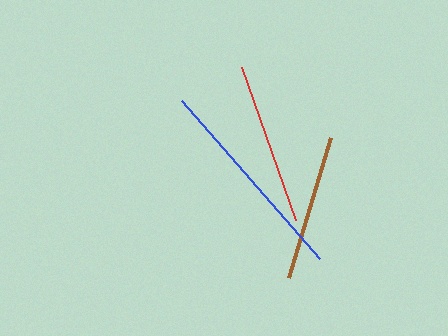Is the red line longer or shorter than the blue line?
The blue line is longer than the red line.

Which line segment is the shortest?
The brown line is the shortest at approximately 146 pixels.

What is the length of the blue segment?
The blue segment is approximately 210 pixels long.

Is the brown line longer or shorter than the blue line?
The blue line is longer than the brown line.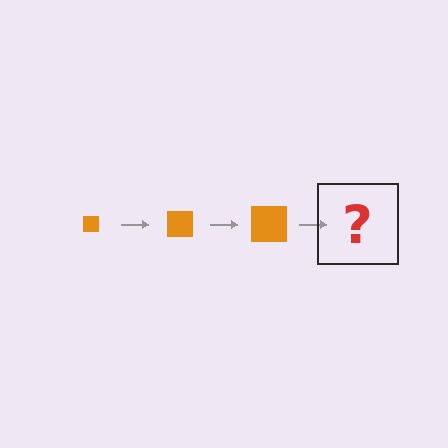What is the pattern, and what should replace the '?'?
The pattern is that the square gets progressively larger each step. The '?' should be an orange square, larger than the previous one.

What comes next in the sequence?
The next element should be an orange square, larger than the previous one.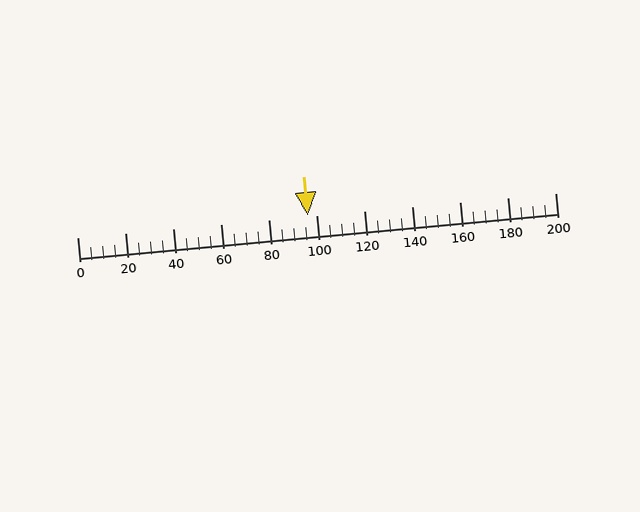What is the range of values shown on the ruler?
The ruler shows values from 0 to 200.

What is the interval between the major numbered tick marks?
The major tick marks are spaced 20 units apart.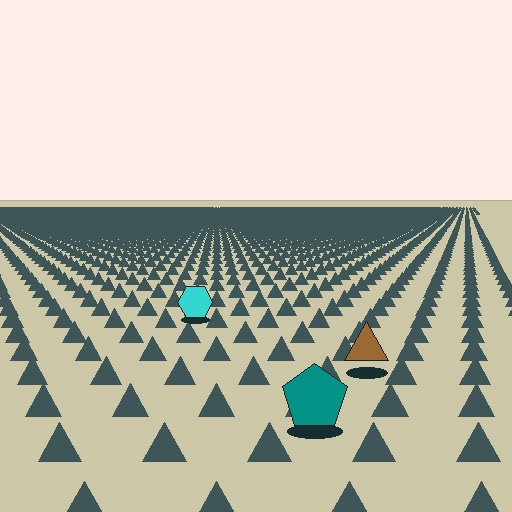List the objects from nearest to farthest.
From nearest to farthest: the teal pentagon, the brown triangle, the cyan hexagon.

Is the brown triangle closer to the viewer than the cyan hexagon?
Yes. The brown triangle is closer — you can tell from the texture gradient: the ground texture is coarser near it.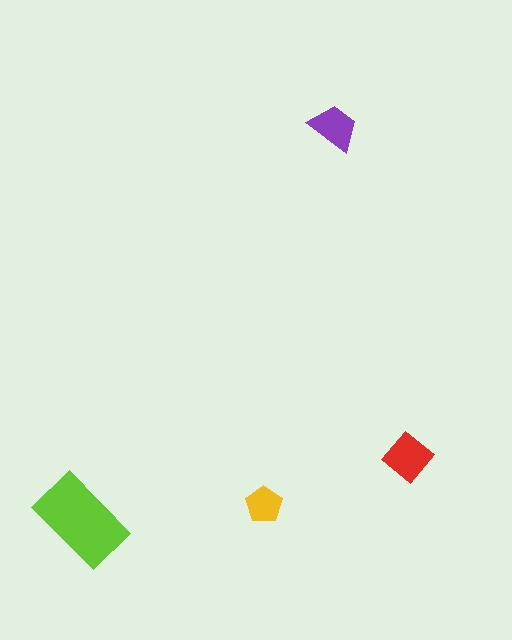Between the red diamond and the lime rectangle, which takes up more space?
The lime rectangle.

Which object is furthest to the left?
The lime rectangle is leftmost.